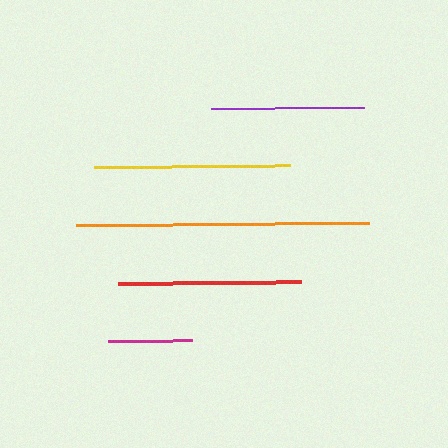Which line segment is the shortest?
The magenta line is the shortest at approximately 84 pixels.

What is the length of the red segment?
The red segment is approximately 183 pixels long.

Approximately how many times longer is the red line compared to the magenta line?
The red line is approximately 2.2 times the length of the magenta line.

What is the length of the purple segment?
The purple segment is approximately 153 pixels long.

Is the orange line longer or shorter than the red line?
The orange line is longer than the red line.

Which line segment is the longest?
The orange line is the longest at approximately 293 pixels.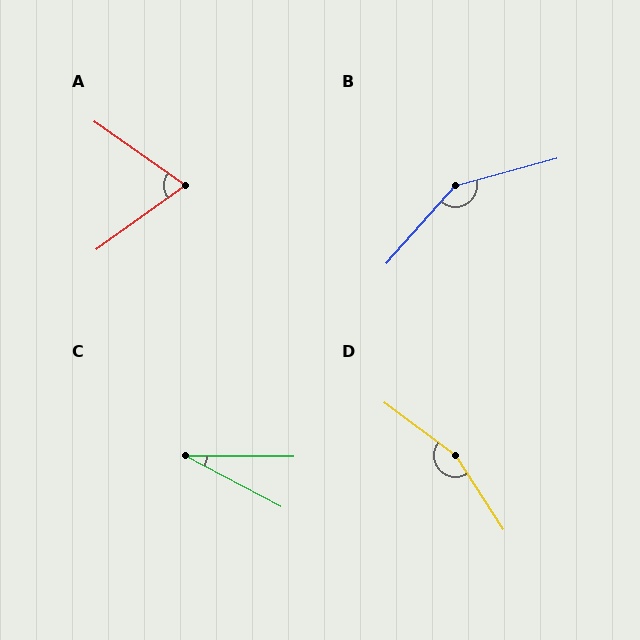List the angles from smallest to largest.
C (27°), A (71°), B (146°), D (160°).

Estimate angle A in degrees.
Approximately 71 degrees.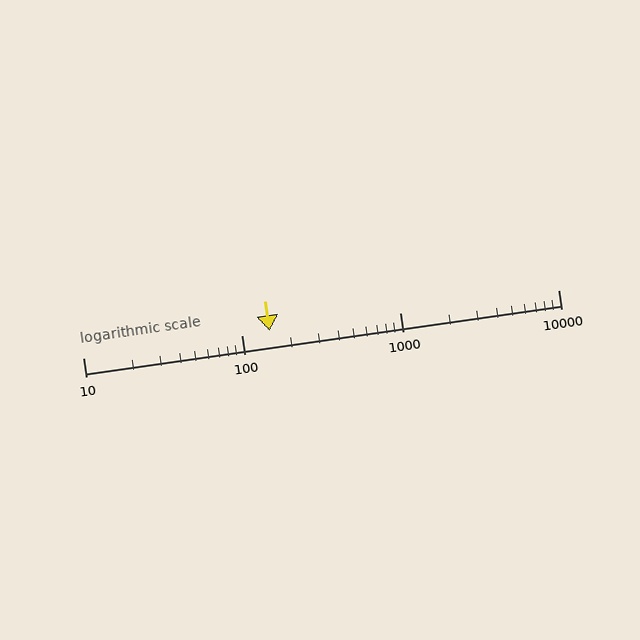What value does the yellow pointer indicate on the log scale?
The pointer indicates approximately 150.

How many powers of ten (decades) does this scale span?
The scale spans 3 decades, from 10 to 10000.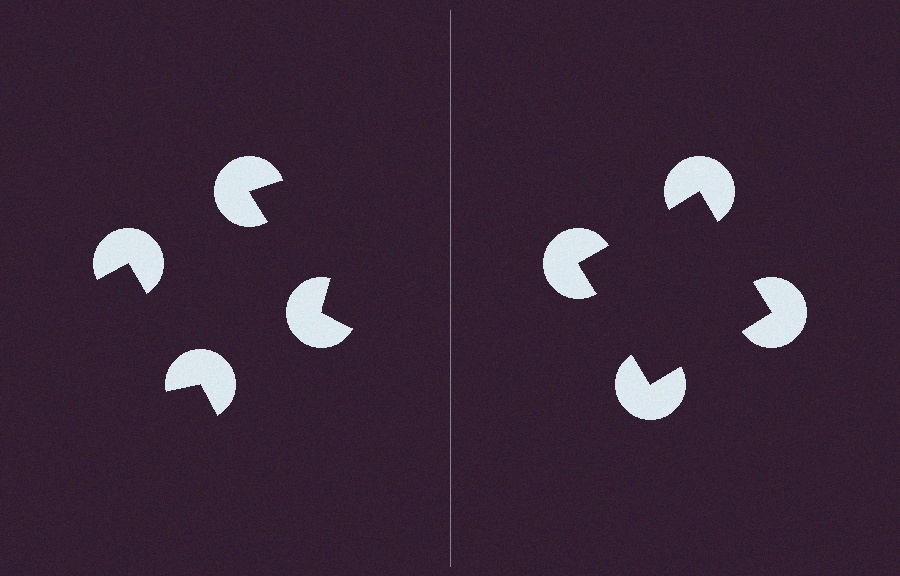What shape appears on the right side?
An illusory square.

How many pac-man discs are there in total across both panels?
8 — 4 on each side.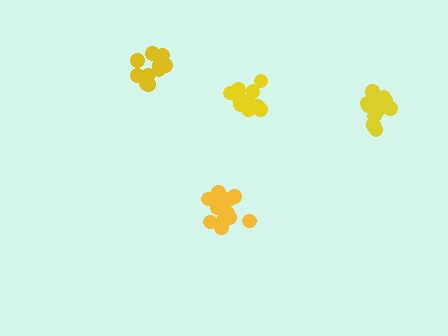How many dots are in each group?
Group 1: 12 dots, Group 2: 15 dots, Group 3: 15 dots, Group 4: 10 dots (52 total).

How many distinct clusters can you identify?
There are 4 distinct clusters.